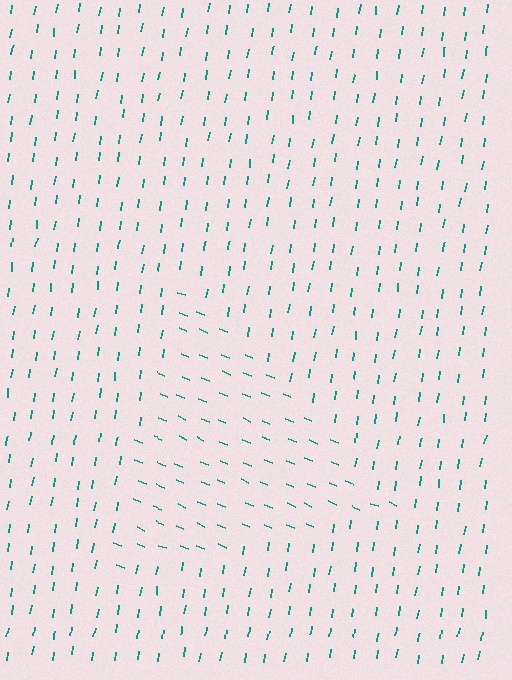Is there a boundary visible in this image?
Yes, there is a texture boundary formed by a change in line orientation.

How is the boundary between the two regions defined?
The boundary is defined purely by a change in line orientation (approximately 76 degrees difference). All lines are the same color and thickness.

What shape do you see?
I see a triangle.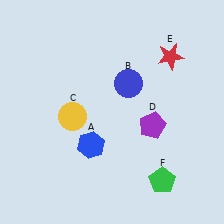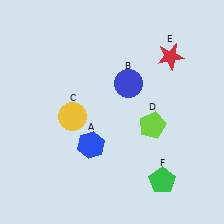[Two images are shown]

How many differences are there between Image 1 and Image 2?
There is 1 difference between the two images.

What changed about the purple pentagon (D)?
In Image 1, D is purple. In Image 2, it changed to lime.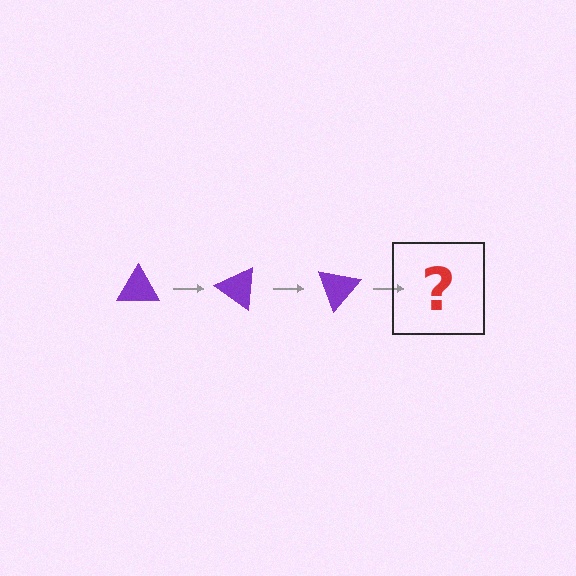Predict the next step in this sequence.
The next step is a purple triangle rotated 105 degrees.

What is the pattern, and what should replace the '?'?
The pattern is that the triangle rotates 35 degrees each step. The '?' should be a purple triangle rotated 105 degrees.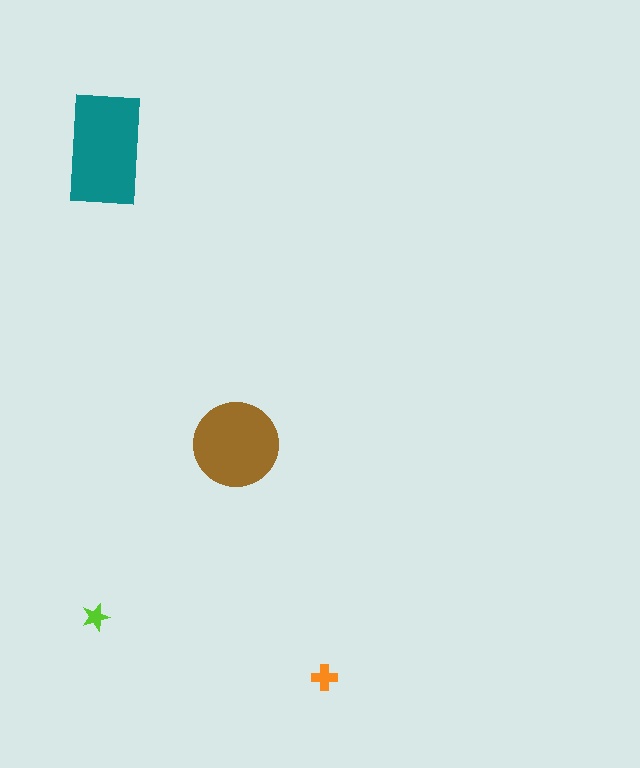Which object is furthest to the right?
The orange cross is rightmost.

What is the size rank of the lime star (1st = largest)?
4th.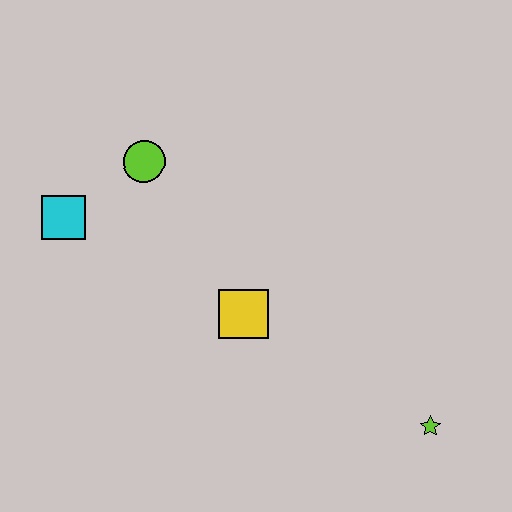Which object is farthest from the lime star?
The cyan square is farthest from the lime star.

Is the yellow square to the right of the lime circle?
Yes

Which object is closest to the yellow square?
The lime circle is closest to the yellow square.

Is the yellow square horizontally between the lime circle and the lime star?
Yes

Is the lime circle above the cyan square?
Yes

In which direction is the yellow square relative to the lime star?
The yellow square is to the left of the lime star.